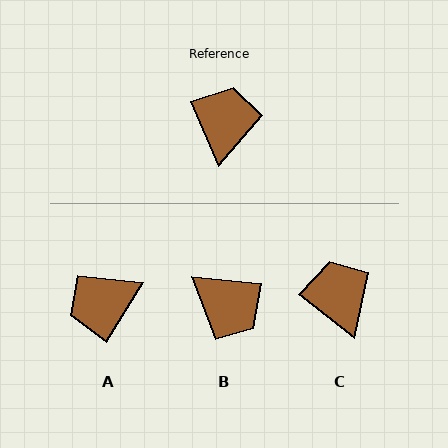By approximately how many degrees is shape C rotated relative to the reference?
Approximately 28 degrees counter-clockwise.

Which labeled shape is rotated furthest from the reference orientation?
A, about 124 degrees away.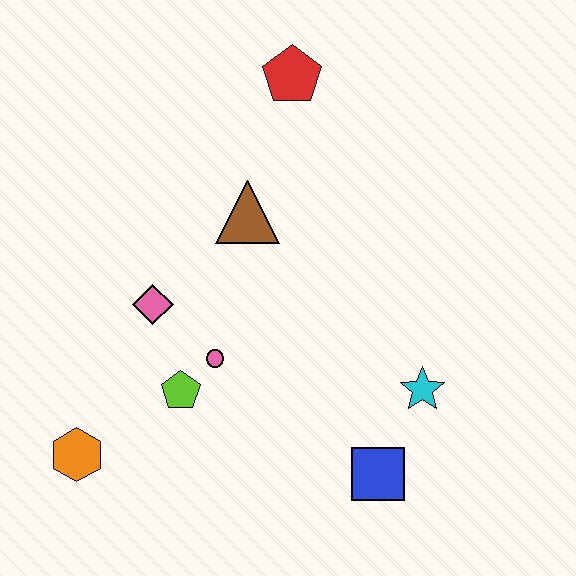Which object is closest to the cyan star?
The blue square is closest to the cyan star.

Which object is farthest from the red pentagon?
The orange hexagon is farthest from the red pentagon.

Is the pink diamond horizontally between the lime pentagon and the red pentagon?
No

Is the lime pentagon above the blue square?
Yes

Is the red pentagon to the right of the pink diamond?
Yes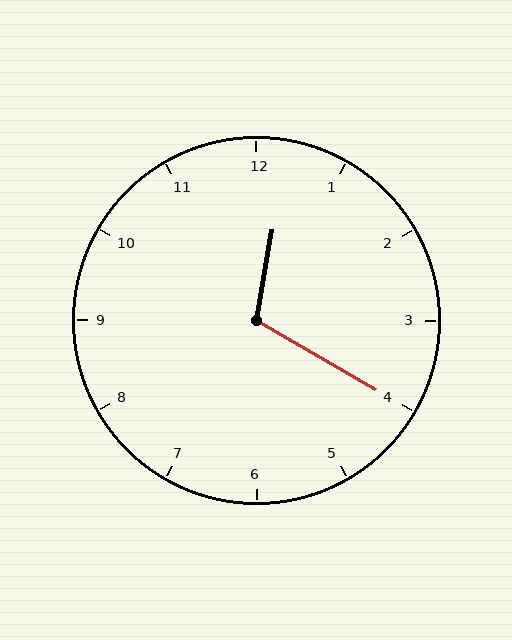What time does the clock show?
12:20.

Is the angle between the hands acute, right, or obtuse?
It is obtuse.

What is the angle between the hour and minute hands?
Approximately 110 degrees.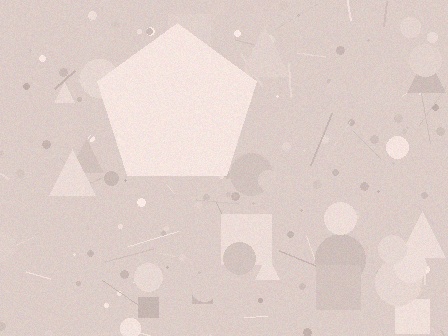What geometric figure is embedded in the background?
A pentagon is embedded in the background.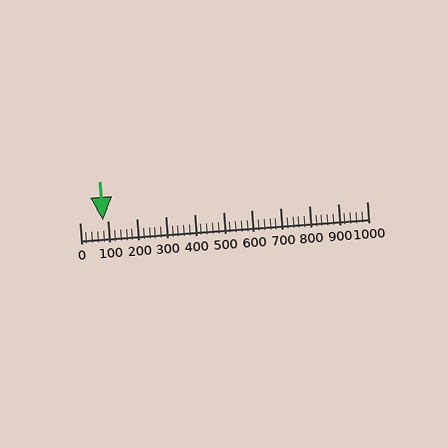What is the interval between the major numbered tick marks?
The major tick marks are spaced 100 units apart.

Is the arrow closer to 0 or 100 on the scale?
The arrow is closer to 100.